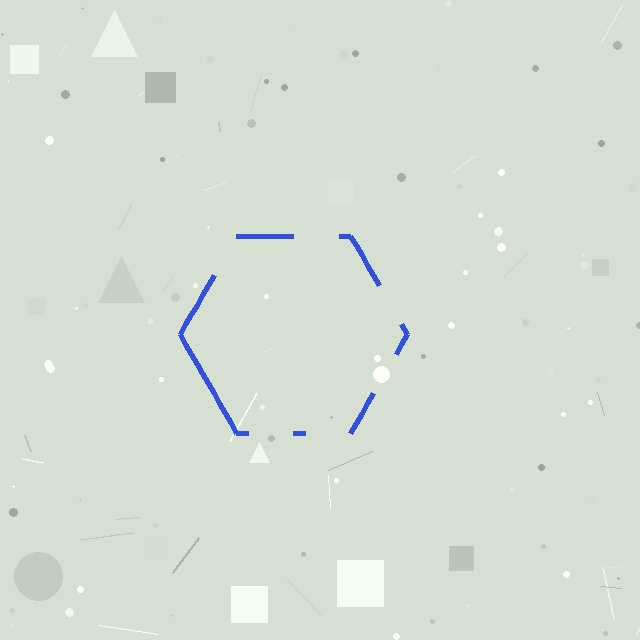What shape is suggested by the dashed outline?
The dashed outline suggests a hexagon.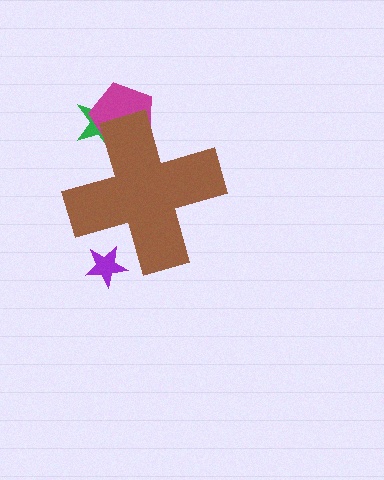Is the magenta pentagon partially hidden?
Yes, the magenta pentagon is partially hidden behind the brown cross.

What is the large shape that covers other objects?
A brown cross.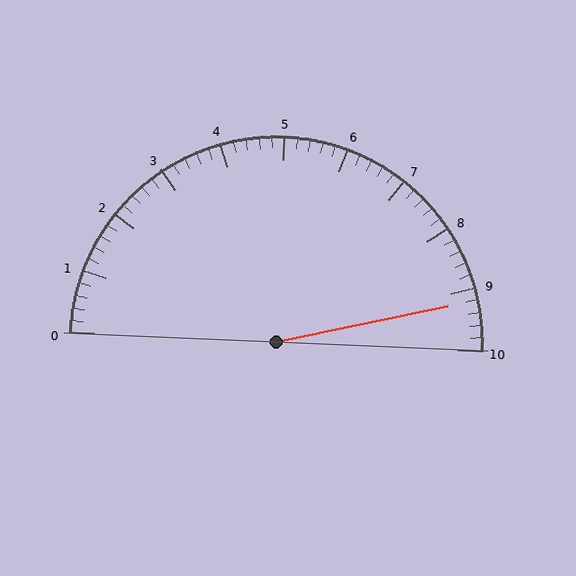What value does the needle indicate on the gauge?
The needle indicates approximately 9.2.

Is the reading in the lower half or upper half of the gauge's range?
The reading is in the upper half of the range (0 to 10).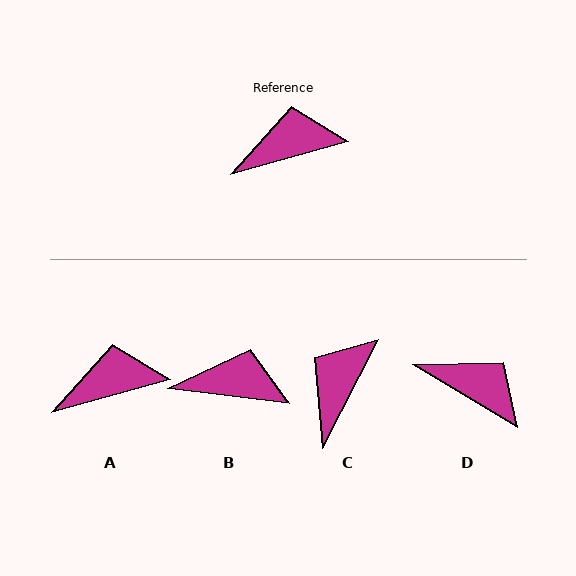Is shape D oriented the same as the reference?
No, it is off by about 47 degrees.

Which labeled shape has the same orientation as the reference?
A.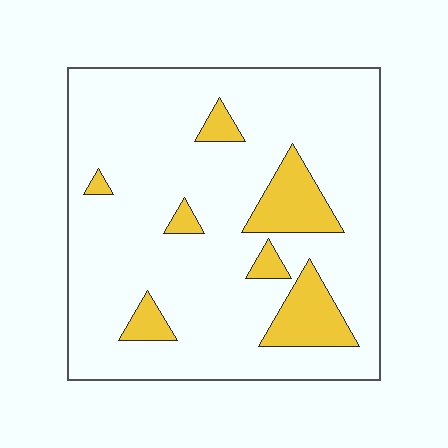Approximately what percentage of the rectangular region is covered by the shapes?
Approximately 15%.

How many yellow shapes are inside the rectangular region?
7.